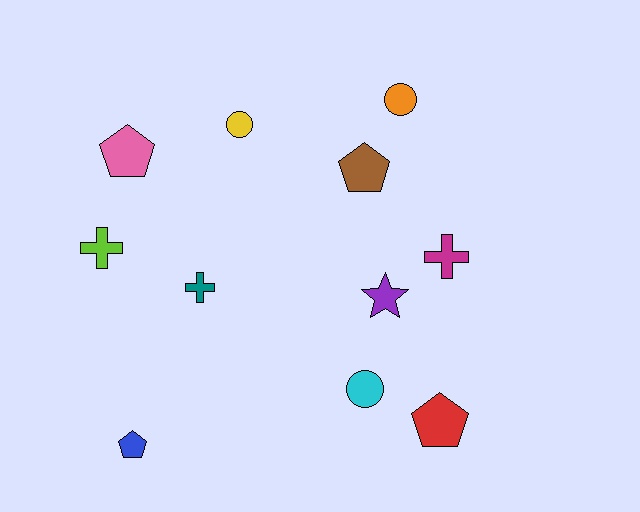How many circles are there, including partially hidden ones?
There are 3 circles.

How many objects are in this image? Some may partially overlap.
There are 11 objects.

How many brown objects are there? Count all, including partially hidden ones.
There is 1 brown object.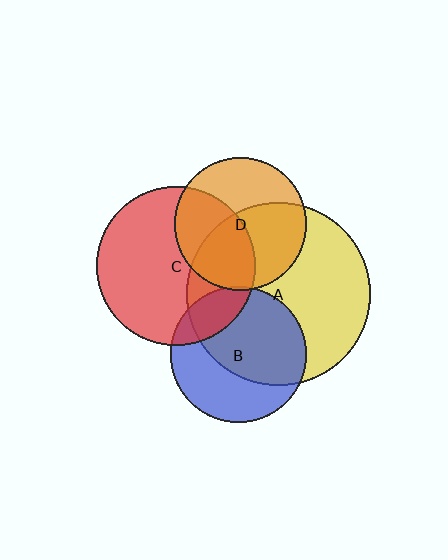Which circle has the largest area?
Circle A (yellow).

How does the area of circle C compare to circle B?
Approximately 1.4 times.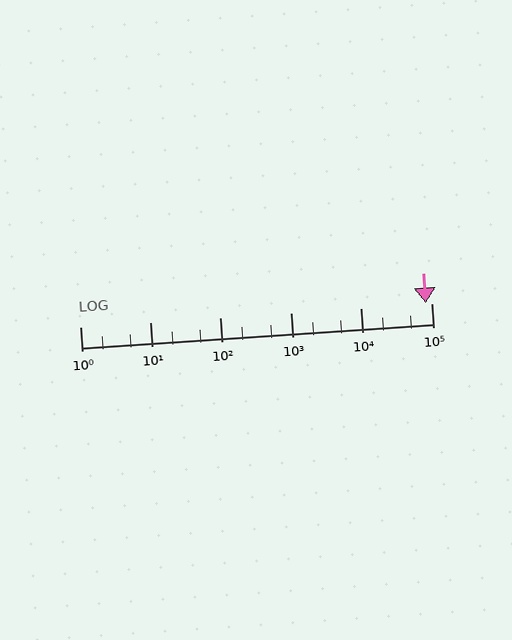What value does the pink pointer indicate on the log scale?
The pointer indicates approximately 83000.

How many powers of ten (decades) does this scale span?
The scale spans 5 decades, from 1 to 100000.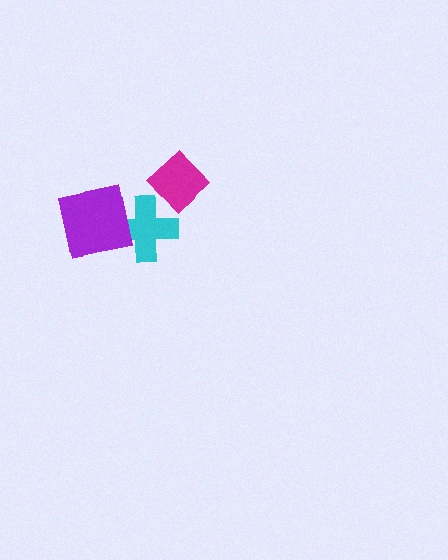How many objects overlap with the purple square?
1 object overlaps with the purple square.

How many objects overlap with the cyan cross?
2 objects overlap with the cyan cross.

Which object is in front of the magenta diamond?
The cyan cross is in front of the magenta diamond.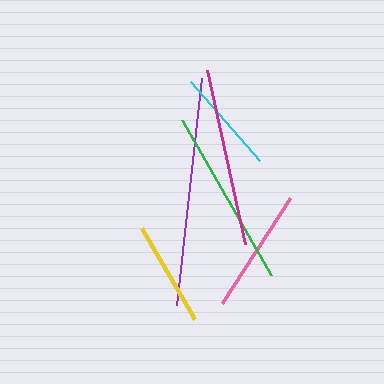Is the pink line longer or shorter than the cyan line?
The pink line is longer than the cyan line.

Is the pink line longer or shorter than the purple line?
The purple line is longer than the pink line.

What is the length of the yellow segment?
The yellow segment is approximately 106 pixels long.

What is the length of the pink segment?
The pink segment is approximately 125 pixels long.